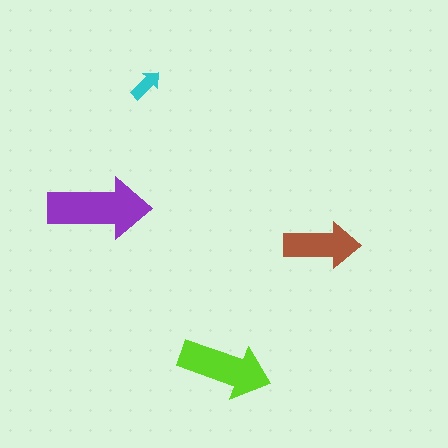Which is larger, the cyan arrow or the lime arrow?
The lime one.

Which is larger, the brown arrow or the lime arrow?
The lime one.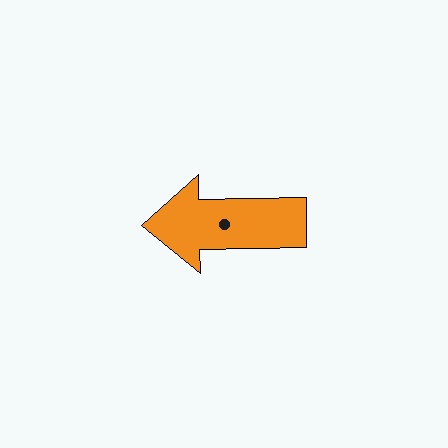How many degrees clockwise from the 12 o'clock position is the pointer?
Approximately 269 degrees.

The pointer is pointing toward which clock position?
Roughly 9 o'clock.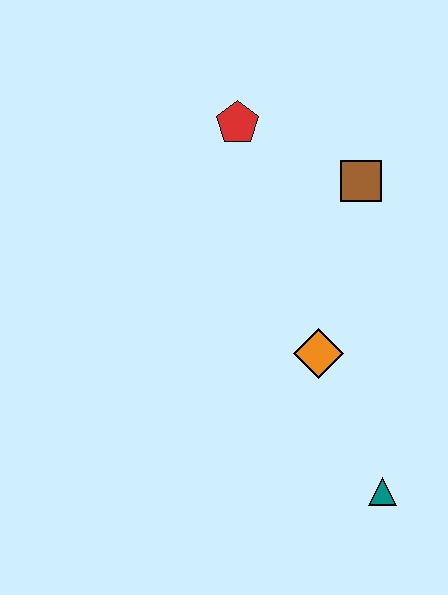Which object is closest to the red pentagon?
The brown square is closest to the red pentagon.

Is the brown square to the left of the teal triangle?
Yes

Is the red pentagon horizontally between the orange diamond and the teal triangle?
No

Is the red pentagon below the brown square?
No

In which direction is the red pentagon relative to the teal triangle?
The red pentagon is above the teal triangle.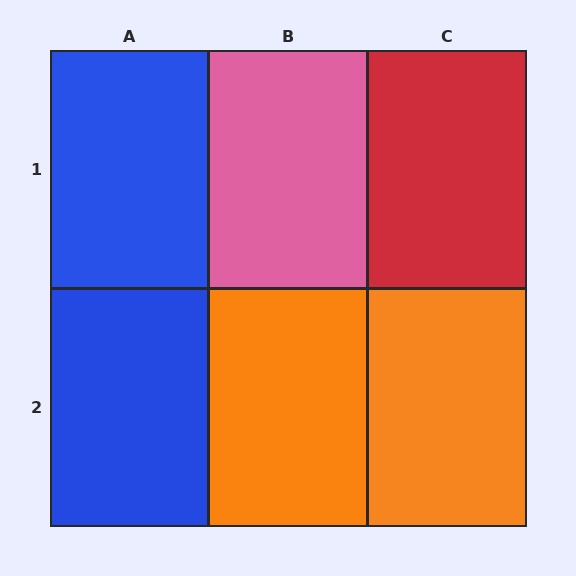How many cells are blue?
2 cells are blue.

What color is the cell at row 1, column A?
Blue.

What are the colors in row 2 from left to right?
Blue, orange, orange.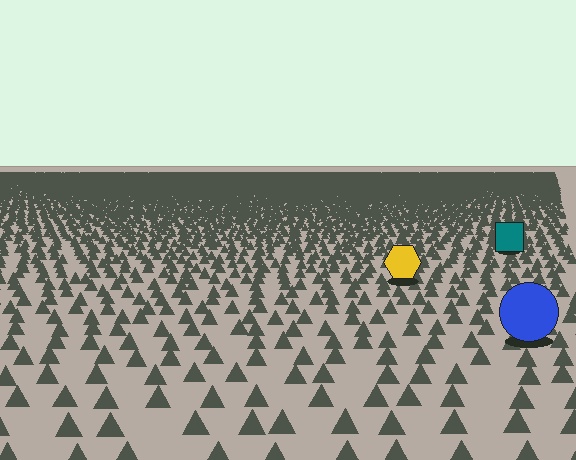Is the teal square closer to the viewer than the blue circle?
No. The blue circle is closer — you can tell from the texture gradient: the ground texture is coarser near it.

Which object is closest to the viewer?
The blue circle is closest. The texture marks near it are larger and more spread out.